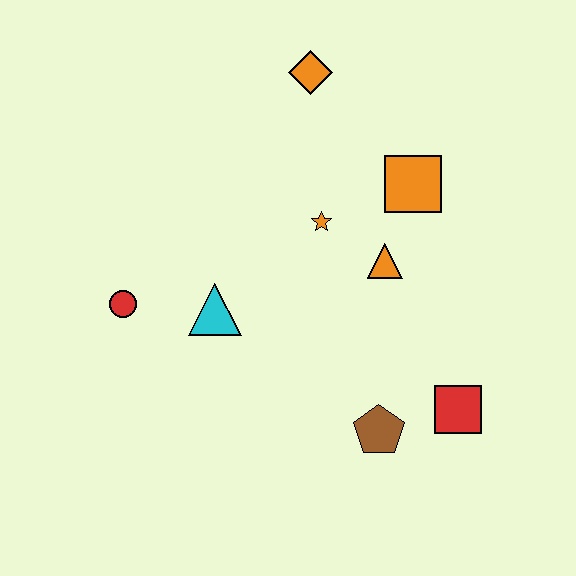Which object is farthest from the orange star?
The red square is farthest from the orange star.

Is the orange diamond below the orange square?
No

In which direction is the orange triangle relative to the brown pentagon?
The orange triangle is above the brown pentagon.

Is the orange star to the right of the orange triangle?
No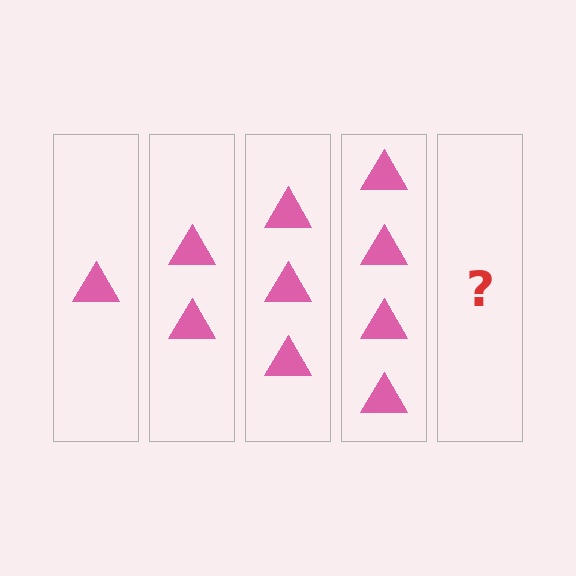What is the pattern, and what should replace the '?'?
The pattern is that each step adds one more triangle. The '?' should be 5 triangles.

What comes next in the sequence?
The next element should be 5 triangles.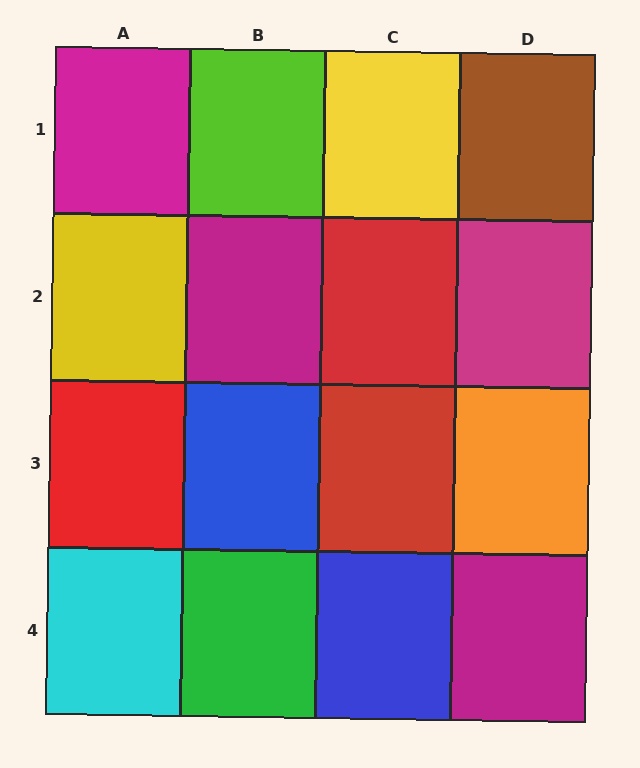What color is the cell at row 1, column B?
Lime.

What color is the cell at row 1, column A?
Magenta.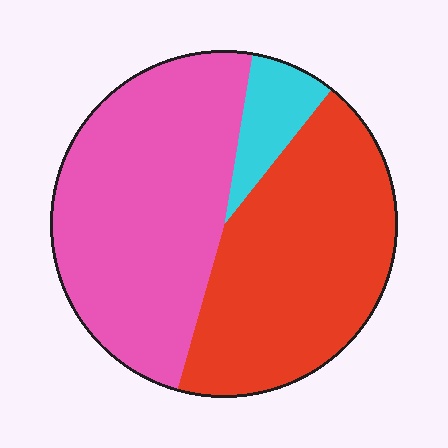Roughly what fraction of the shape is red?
Red takes up about two fifths (2/5) of the shape.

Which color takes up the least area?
Cyan, at roughly 10%.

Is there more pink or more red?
Pink.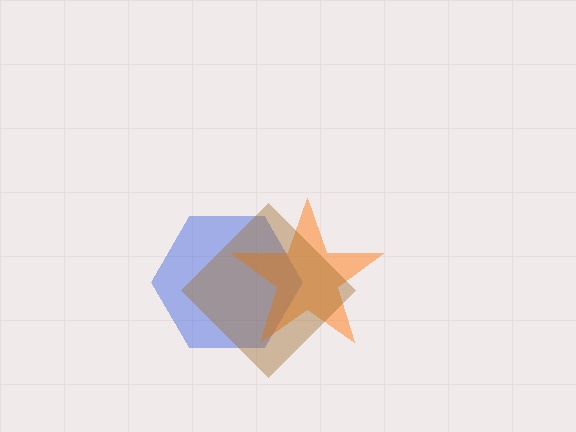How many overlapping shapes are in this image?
There are 3 overlapping shapes in the image.